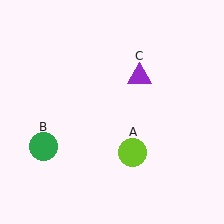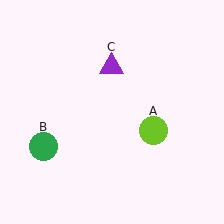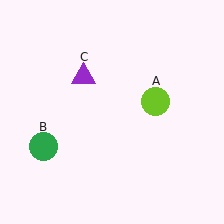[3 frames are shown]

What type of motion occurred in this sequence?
The lime circle (object A), purple triangle (object C) rotated counterclockwise around the center of the scene.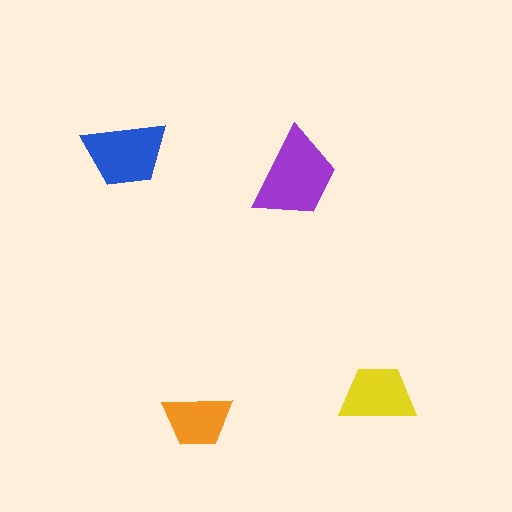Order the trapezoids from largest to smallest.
the purple one, the blue one, the yellow one, the orange one.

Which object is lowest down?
The orange trapezoid is bottommost.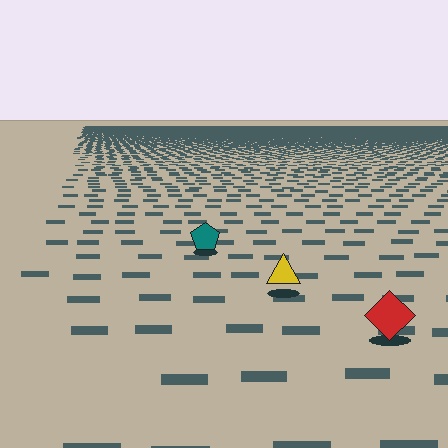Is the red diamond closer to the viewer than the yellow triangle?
Yes. The red diamond is closer — you can tell from the texture gradient: the ground texture is coarser near it.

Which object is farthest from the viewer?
The teal pentagon is farthest from the viewer. It appears smaller and the ground texture around it is denser.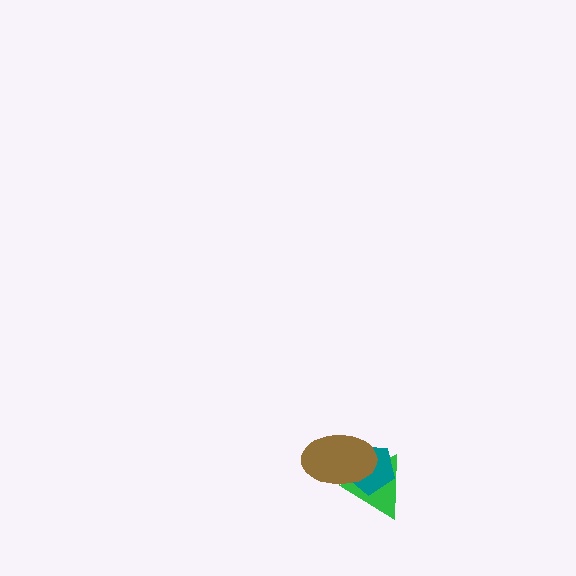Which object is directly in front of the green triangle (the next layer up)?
The teal pentagon is directly in front of the green triangle.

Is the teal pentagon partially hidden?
Yes, it is partially covered by another shape.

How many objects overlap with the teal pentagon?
2 objects overlap with the teal pentagon.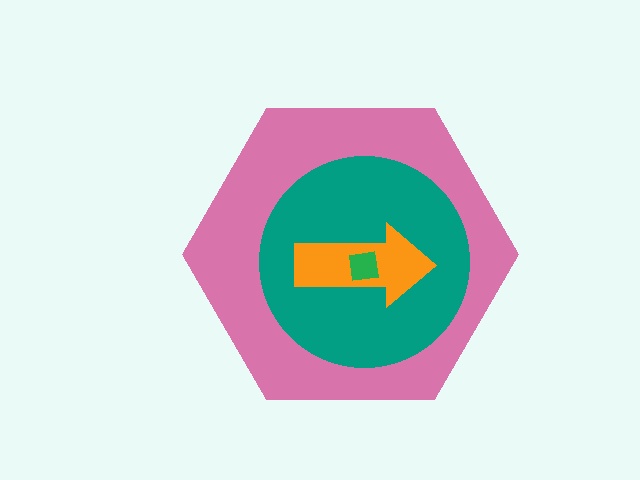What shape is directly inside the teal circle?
The orange arrow.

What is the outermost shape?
The pink hexagon.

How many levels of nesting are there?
4.